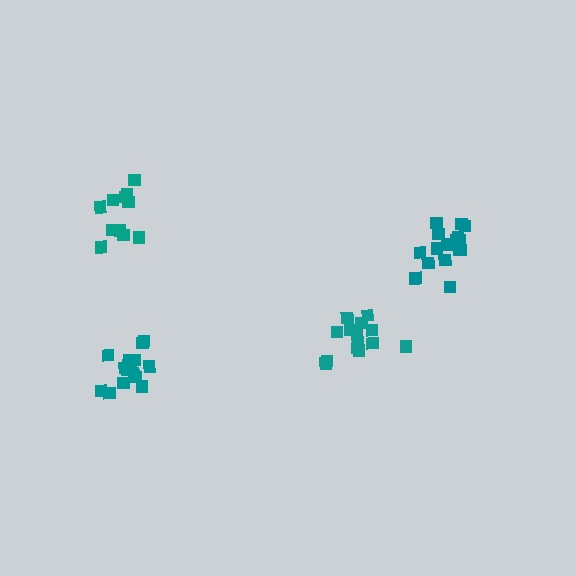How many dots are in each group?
Group 1: 11 dots, Group 2: 15 dots, Group 3: 16 dots, Group 4: 16 dots (58 total).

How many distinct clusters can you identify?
There are 4 distinct clusters.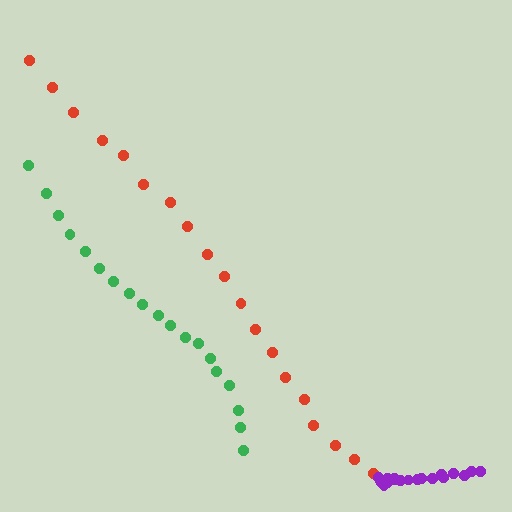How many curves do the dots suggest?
There are 3 distinct paths.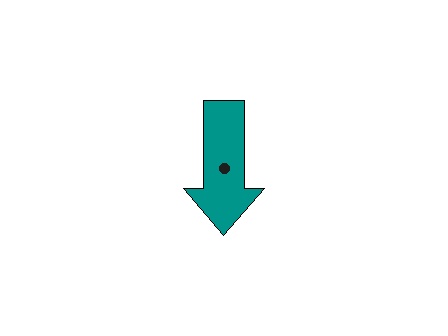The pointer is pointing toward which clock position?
Roughly 6 o'clock.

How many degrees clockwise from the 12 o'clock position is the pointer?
Approximately 180 degrees.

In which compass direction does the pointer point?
South.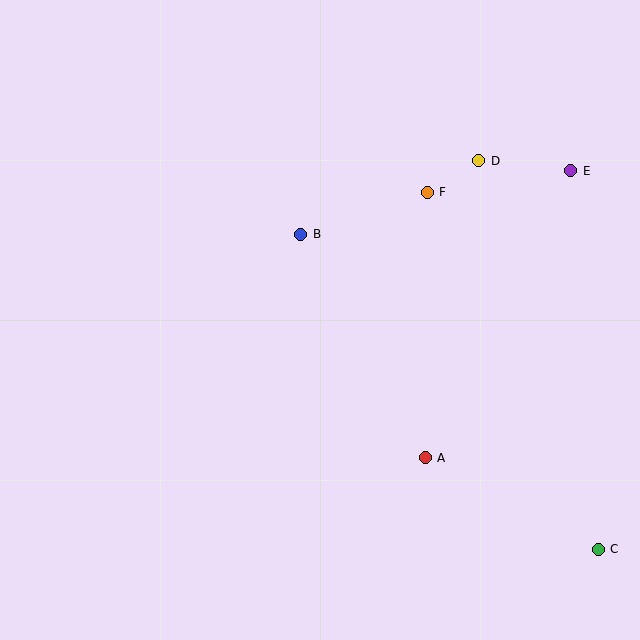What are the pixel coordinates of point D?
Point D is at (479, 161).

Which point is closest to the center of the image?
Point B at (301, 234) is closest to the center.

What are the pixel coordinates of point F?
Point F is at (427, 192).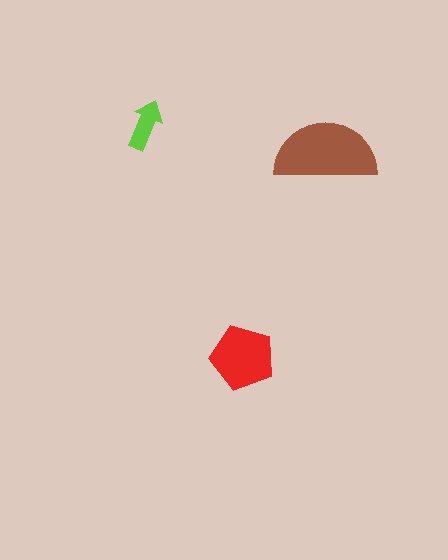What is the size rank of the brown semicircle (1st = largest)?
1st.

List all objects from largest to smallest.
The brown semicircle, the red pentagon, the lime arrow.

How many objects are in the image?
There are 3 objects in the image.